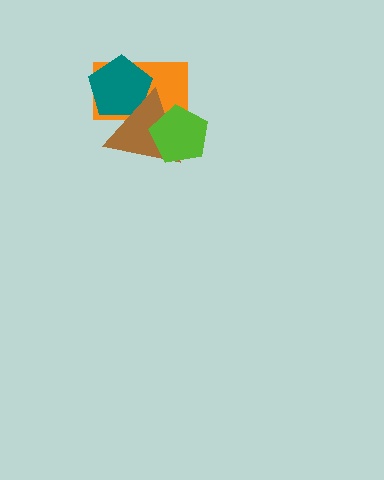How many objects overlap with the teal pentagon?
2 objects overlap with the teal pentagon.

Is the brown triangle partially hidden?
Yes, it is partially covered by another shape.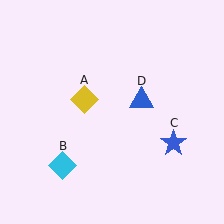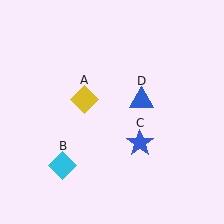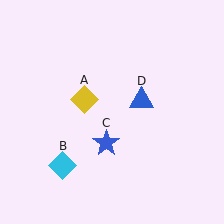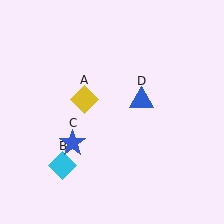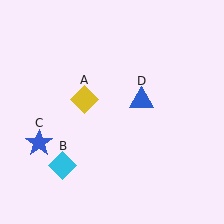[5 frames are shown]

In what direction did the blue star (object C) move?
The blue star (object C) moved left.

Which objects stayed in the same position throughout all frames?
Yellow diamond (object A) and cyan diamond (object B) and blue triangle (object D) remained stationary.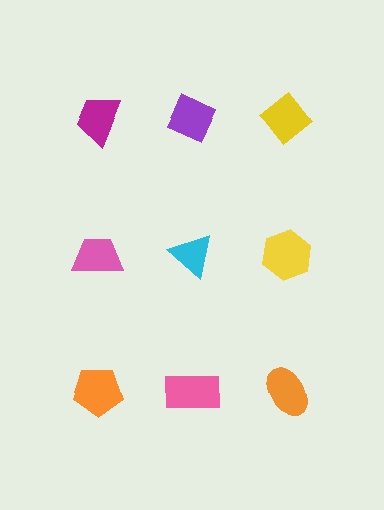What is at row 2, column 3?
A yellow hexagon.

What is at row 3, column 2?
A pink rectangle.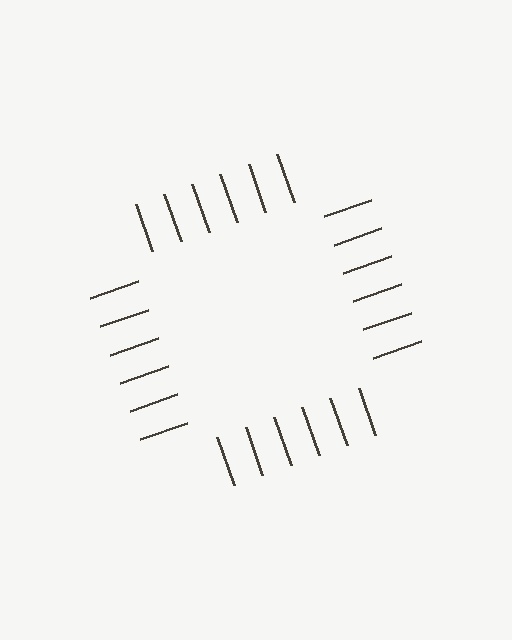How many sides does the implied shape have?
4 sides — the line-ends trace a square.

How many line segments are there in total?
24 — 6 along each of the 4 edges.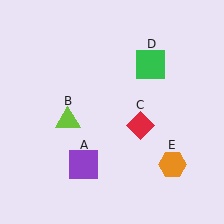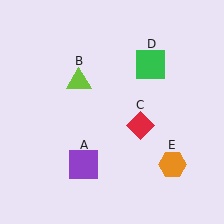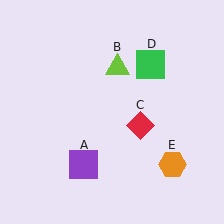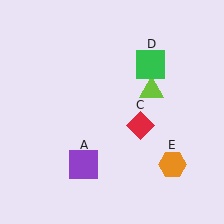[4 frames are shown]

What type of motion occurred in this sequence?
The lime triangle (object B) rotated clockwise around the center of the scene.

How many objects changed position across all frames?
1 object changed position: lime triangle (object B).